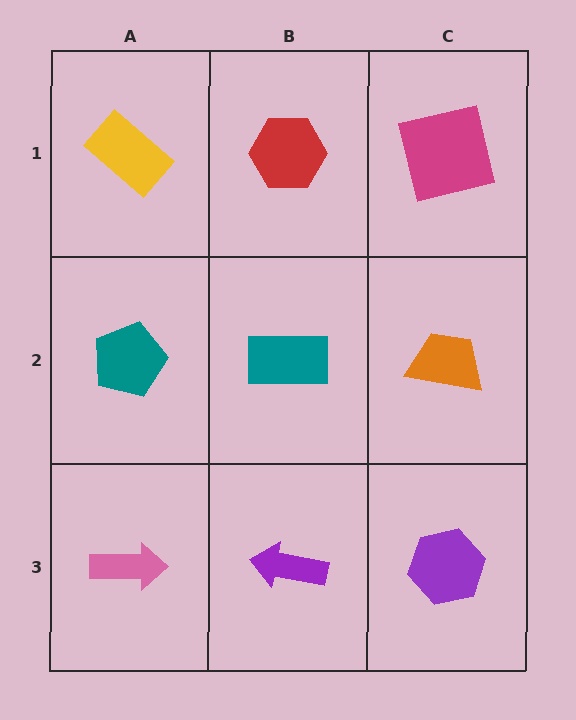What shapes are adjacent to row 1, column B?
A teal rectangle (row 2, column B), a yellow rectangle (row 1, column A), a magenta square (row 1, column C).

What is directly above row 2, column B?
A red hexagon.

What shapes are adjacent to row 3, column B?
A teal rectangle (row 2, column B), a pink arrow (row 3, column A), a purple hexagon (row 3, column C).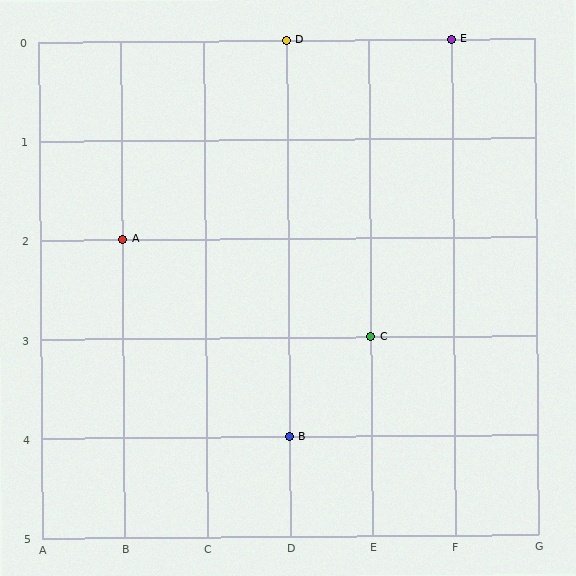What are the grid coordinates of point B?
Point B is at grid coordinates (D, 4).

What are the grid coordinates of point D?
Point D is at grid coordinates (D, 0).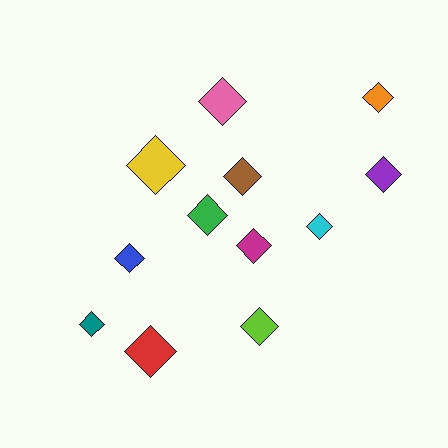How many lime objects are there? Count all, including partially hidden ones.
There is 1 lime object.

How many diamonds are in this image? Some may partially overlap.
There are 12 diamonds.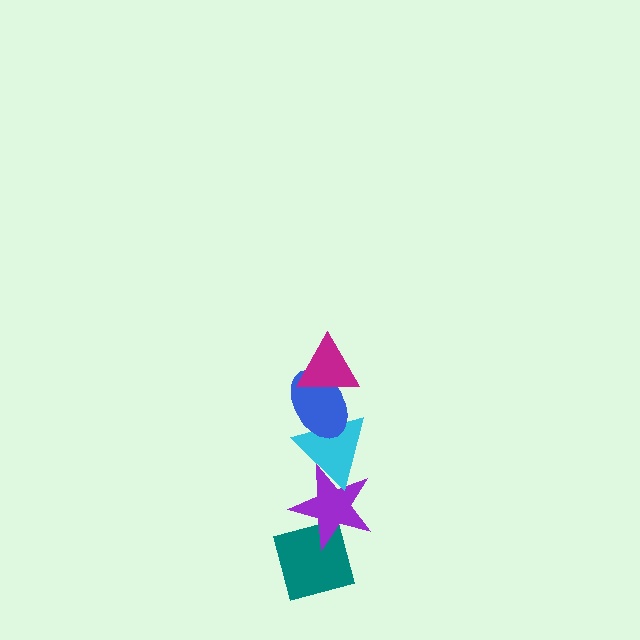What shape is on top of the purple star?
The cyan triangle is on top of the purple star.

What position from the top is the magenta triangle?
The magenta triangle is 1st from the top.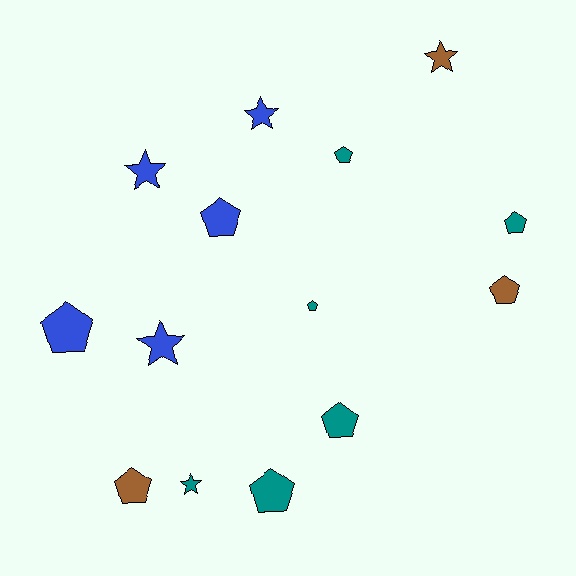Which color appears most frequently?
Teal, with 6 objects.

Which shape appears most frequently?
Pentagon, with 9 objects.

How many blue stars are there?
There are 3 blue stars.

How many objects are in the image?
There are 14 objects.